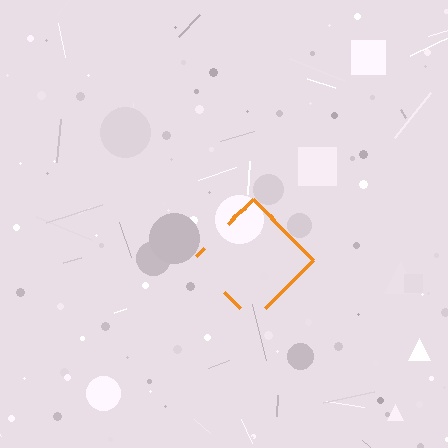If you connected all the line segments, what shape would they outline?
They would outline a diamond.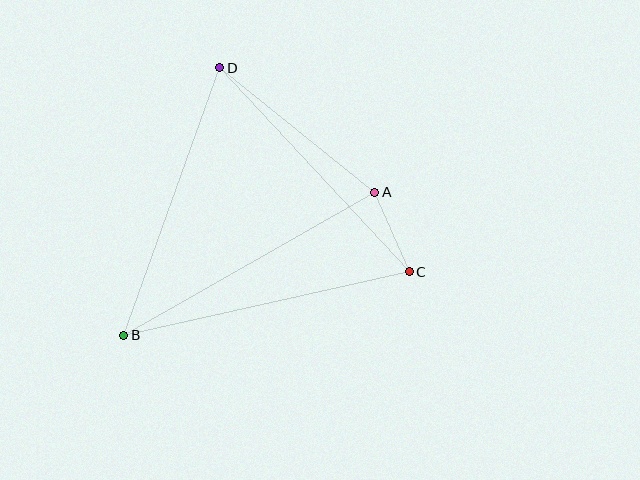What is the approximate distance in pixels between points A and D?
The distance between A and D is approximately 199 pixels.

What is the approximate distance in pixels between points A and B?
The distance between A and B is approximately 289 pixels.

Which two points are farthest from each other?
Points B and C are farthest from each other.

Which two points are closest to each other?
Points A and C are closest to each other.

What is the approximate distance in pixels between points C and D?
The distance between C and D is approximately 279 pixels.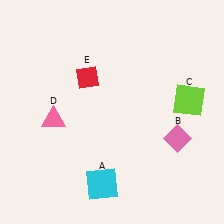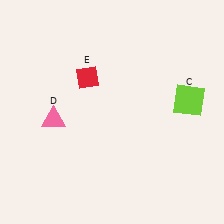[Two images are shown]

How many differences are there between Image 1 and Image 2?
There are 2 differences between the two images.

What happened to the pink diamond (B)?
The pink diamond (B) was removed in Image 2. It was in the bottom-right area of Image 1.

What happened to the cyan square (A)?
The cyan square (A) was removed in Image 2. It was in the bottom-left area of Image 1.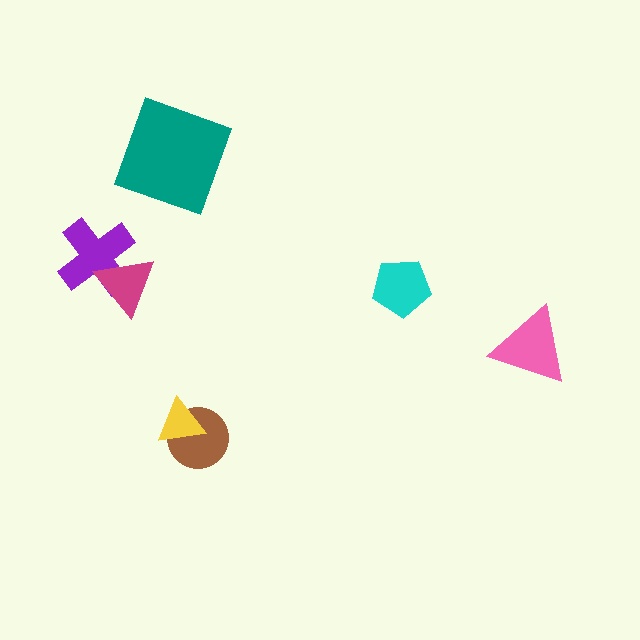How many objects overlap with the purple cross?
1 object overlaps with the purple cross.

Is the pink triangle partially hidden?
No, no other shape covers it.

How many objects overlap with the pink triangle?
0 objects overlap with the pink triangle.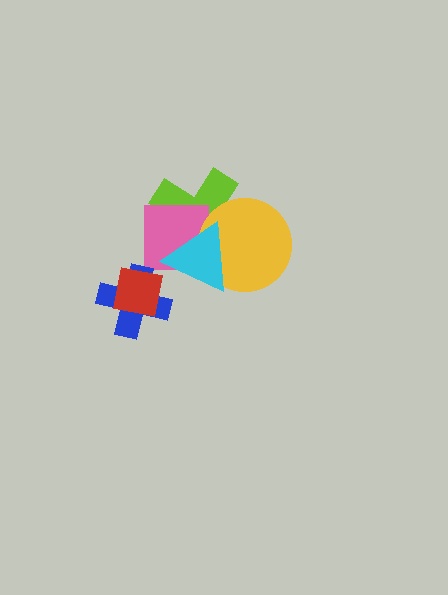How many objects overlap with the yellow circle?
3 objects overlap with the yellow circle.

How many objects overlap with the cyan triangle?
3 objects overlap with the cyan triangle.